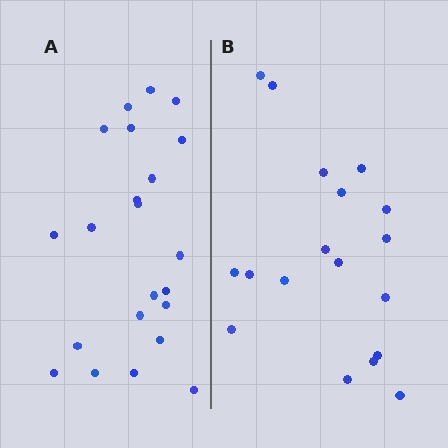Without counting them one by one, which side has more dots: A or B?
Region A (the left region) has more dots.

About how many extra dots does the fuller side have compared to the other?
Region A has about 4 more dots than region B.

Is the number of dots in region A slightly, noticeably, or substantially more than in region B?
Region A has only slightly more — the two regions are fairly close. The ratio is roughly 1.2 to 1.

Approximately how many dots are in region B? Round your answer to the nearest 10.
About 20 dots. (The exact count is 18, which rounds to 20.)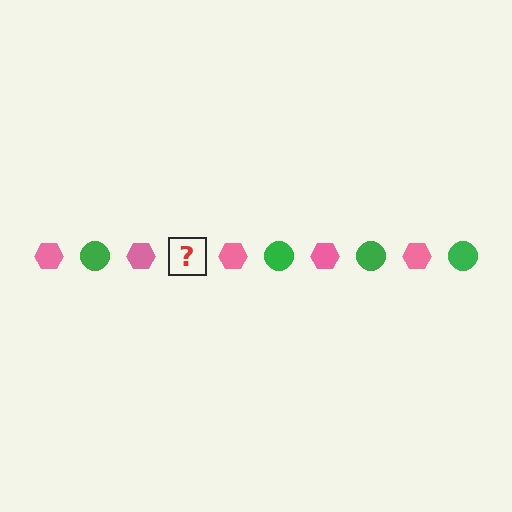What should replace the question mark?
The question mark should be replaced with a green circle.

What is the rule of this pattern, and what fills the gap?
The rule is that the pattern alternates between pink hexagon and green circle. The gap should be filled with a green circle.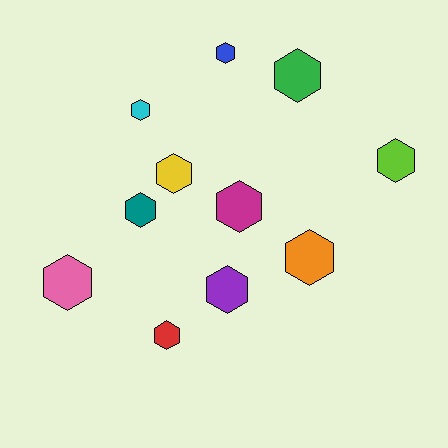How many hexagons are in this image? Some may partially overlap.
There are 11 hexagons.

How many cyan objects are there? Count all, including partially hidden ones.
There is 1 cyan object.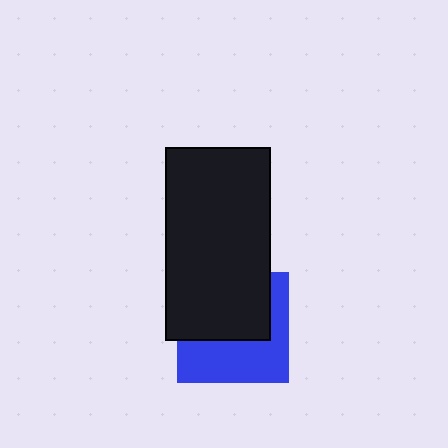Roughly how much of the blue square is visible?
About half of it is visible (roughly 48%).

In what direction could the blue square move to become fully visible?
The blue square could move down. That would shift it out from behind the black rectangle entirely.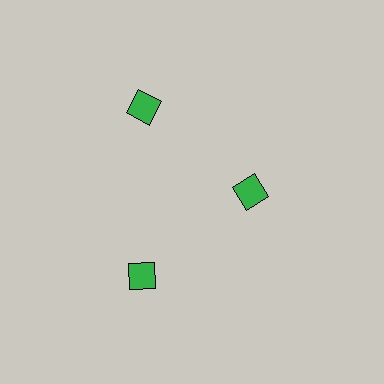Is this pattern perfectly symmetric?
No. The 3 green diamonds are arranged in a ring, but one element near the 3 o'clock position is pulled inward toward the center, breaking the 3-fold rotational symmetry.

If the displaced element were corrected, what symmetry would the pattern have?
It would have 3-fold rotational symmetry — the pattern would map onto itself every 120 degrees.